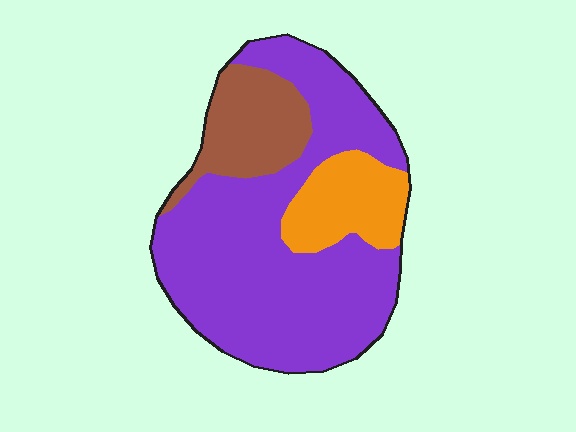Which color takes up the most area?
Purple, at roughly 70%.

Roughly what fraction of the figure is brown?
Brown takes up about one sixth (1/6) of the figure.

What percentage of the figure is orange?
Orange takes up about one sixth (1/6) of the figure.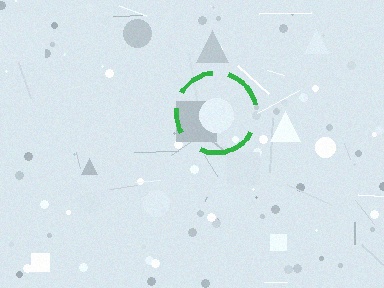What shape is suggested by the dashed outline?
The dashed outline suggests a circle.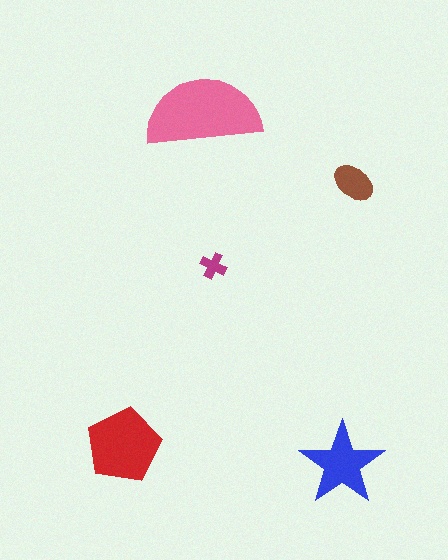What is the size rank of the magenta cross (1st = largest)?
5th.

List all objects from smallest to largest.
The magenta cross, the brown ellipse, the blue star, the red pentagon, the pink semicircle.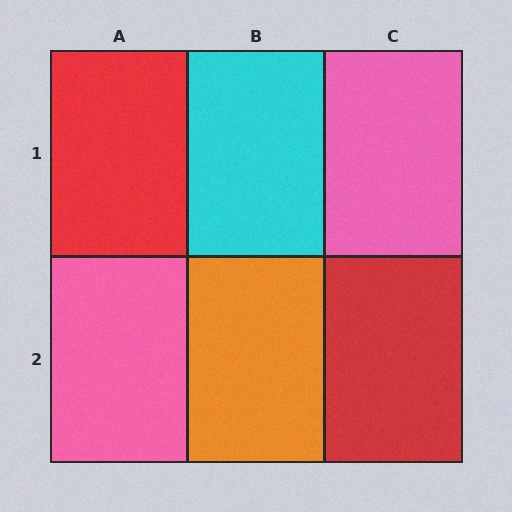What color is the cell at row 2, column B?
Orange.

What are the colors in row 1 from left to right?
Red, cyan, pink.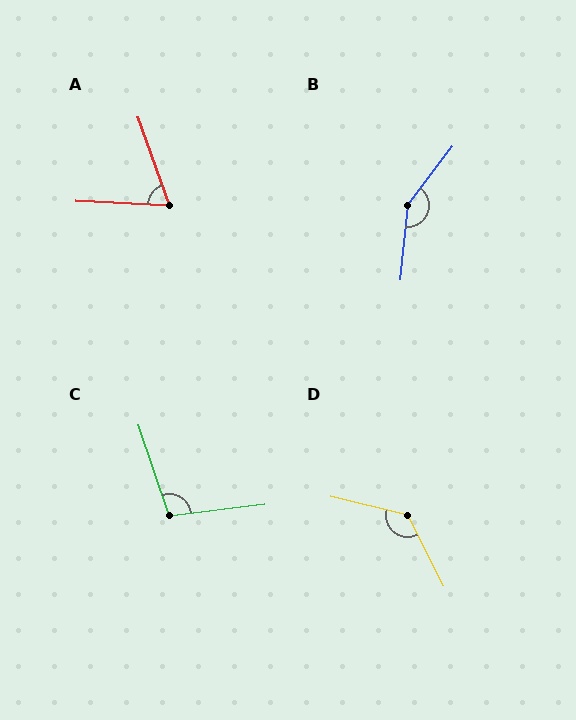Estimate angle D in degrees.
Approximately 130 degrees.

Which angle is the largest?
B, at approximately 148 degrees.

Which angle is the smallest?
A, at approximately 67 degrees.